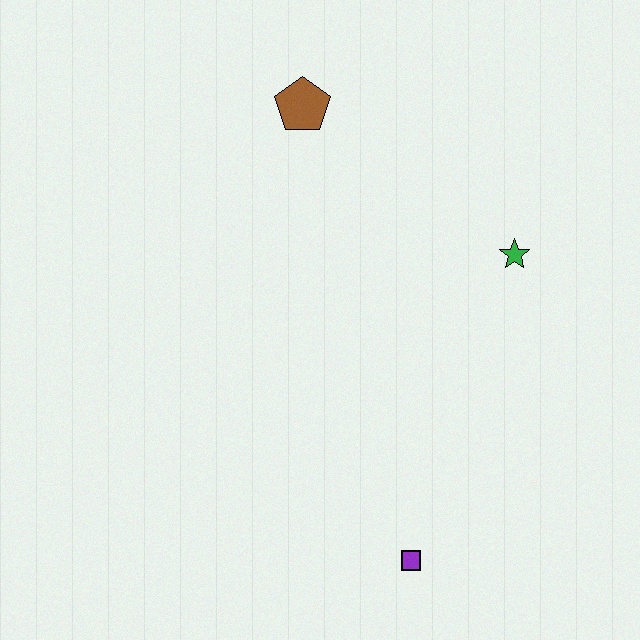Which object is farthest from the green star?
The purple square is farthest from the green star.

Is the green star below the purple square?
No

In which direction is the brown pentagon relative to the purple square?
The brown pentagon is above the purple square.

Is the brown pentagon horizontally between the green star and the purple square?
No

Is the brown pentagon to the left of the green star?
Yes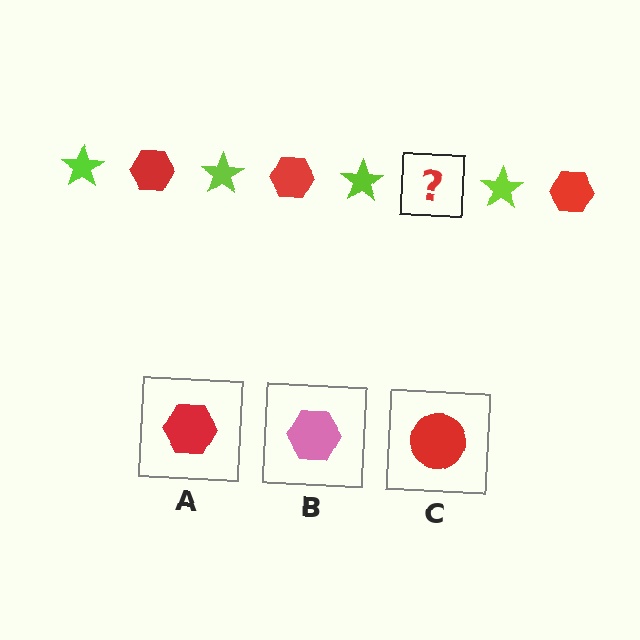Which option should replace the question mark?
Option A.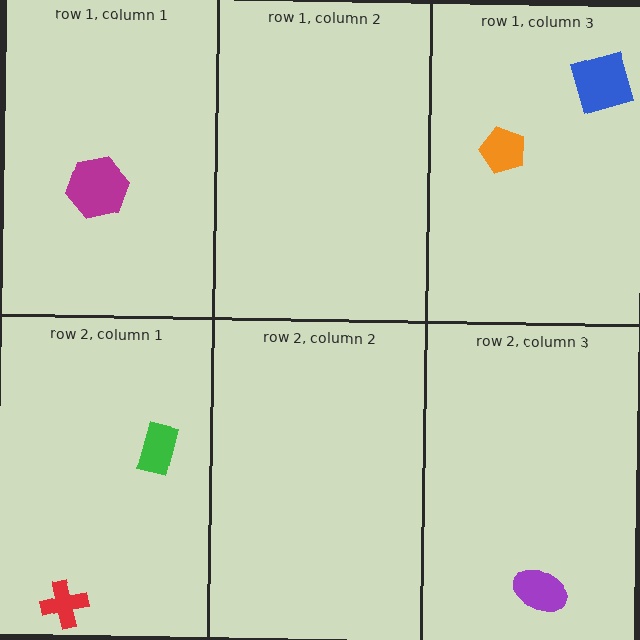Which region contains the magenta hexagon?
The row 1, column 1 region.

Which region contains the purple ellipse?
The row 2, column 3 region.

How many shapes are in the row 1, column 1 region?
1.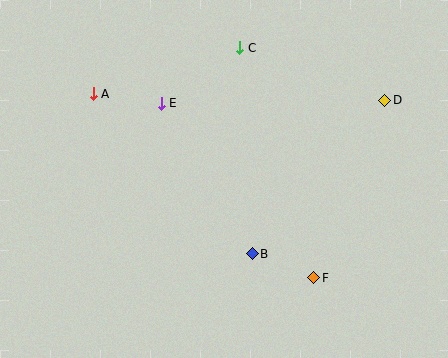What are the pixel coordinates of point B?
Point B is at (252, 254).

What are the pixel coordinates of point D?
Point D is at (385, 100).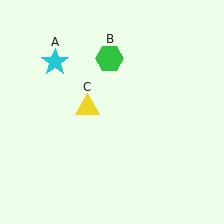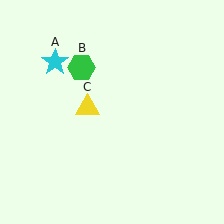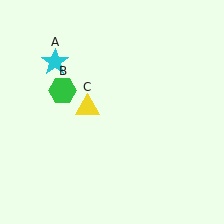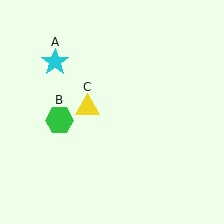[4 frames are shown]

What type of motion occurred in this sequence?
The green hexagon (object B) rotated counterclockwise around the center of the scene.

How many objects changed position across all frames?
1 object changed position: green hexagon (object B).